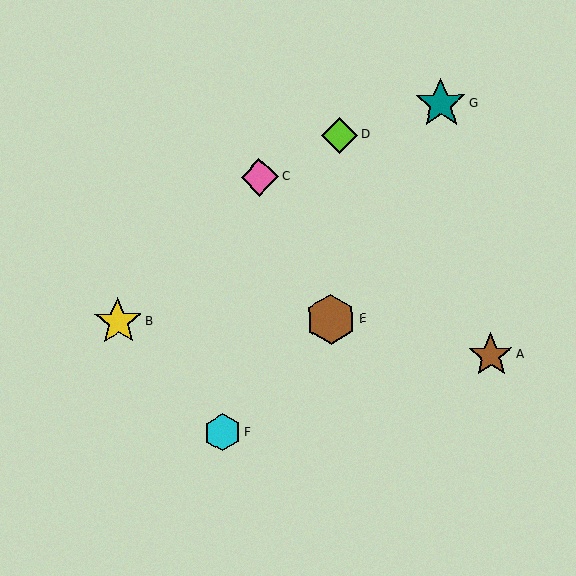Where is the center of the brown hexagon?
The center of the brown hexagon is at (331, 319).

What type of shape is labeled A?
Shape A is a brown star.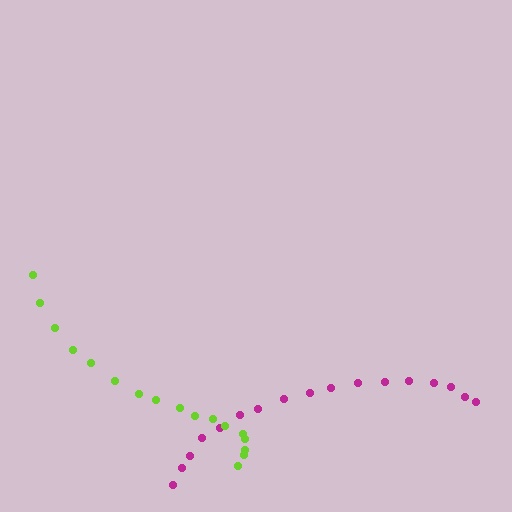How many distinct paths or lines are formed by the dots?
There are 2 distinct paths.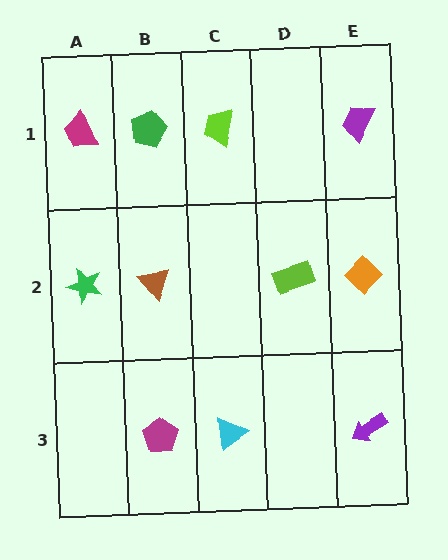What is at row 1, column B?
A green pentagon.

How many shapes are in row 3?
3 shapes.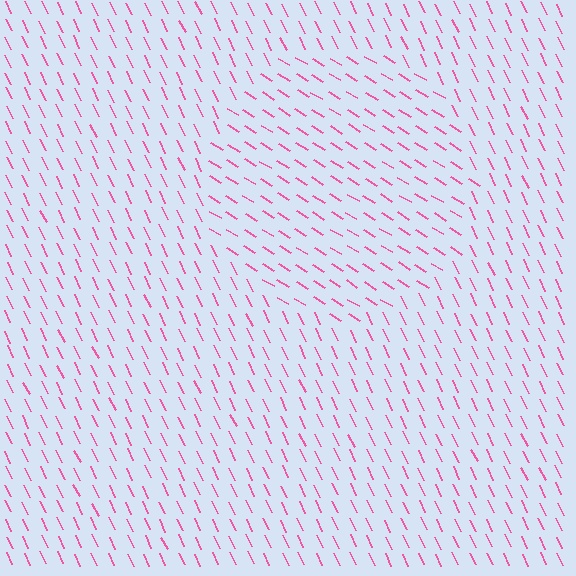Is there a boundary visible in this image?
Yes, there is a texture boundary formed by a change in line orientation.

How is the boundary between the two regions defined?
The boundary is defined purely by a change in line orientation (approximately 33 degrees difference). All lines are the same color and thickness.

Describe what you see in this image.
The image is filled with small pink line segments. A circle region in the image has lines oriented differently from the surrounding lines, creating a visible texture boundary.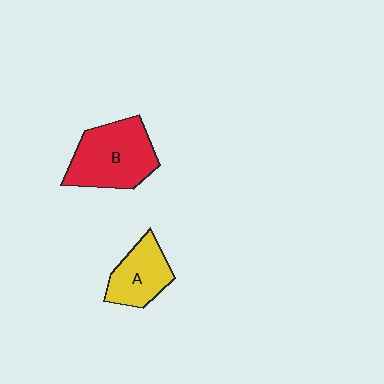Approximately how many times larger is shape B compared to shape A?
Approximately 1.5 times.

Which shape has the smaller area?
Shape A (yellow).